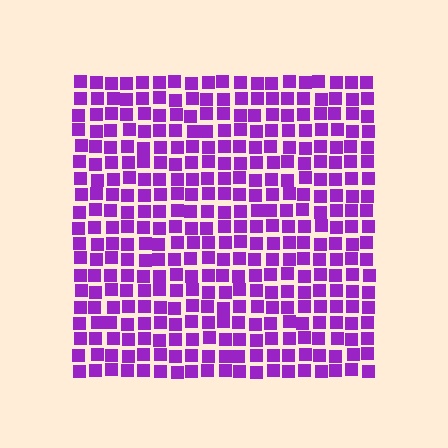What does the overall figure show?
The overall figure shows a square.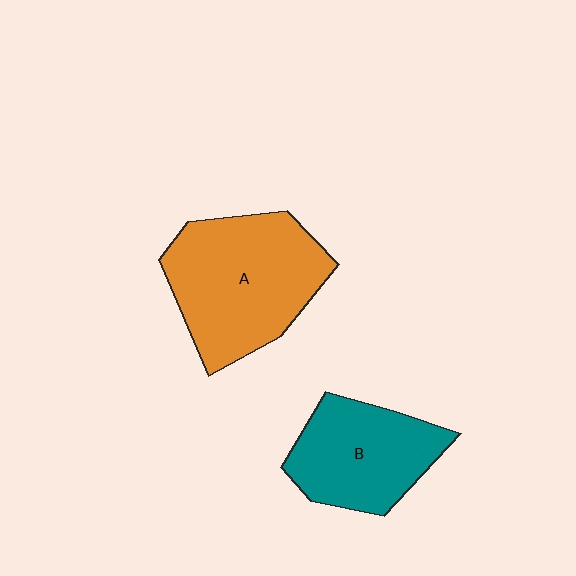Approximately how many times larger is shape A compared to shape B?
Approximately 1.4 times.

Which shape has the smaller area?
Shape B (teal).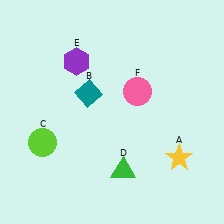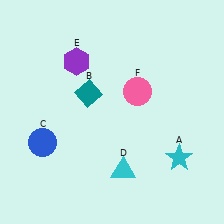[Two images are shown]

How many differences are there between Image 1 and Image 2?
There are 3 differences between the two images.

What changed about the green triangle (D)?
In Image 1, D is green. In Image 2, it changed to cyan.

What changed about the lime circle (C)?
In Image 1, C is lime. In Image 2, it changed to blue.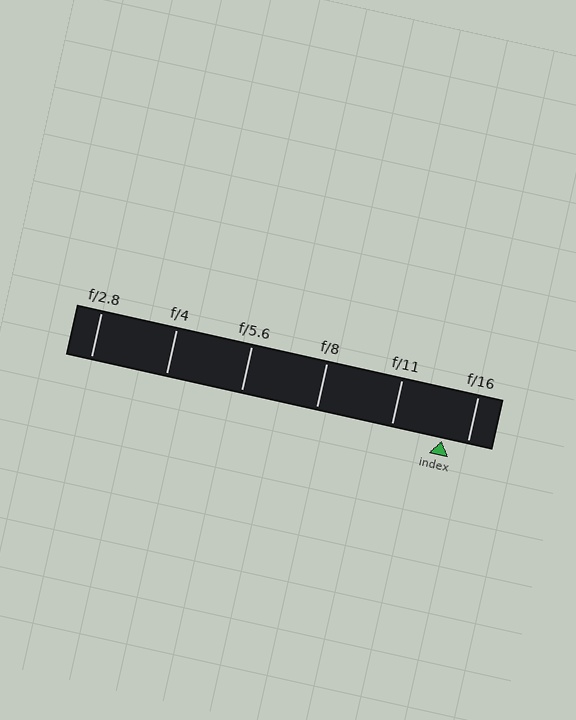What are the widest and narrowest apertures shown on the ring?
The widest aperture shown is f/2.8 and the narrowest is f/16.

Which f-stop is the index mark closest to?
The index mark is closest to f/16.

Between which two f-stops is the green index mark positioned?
The index mark is between f/11 and f/16.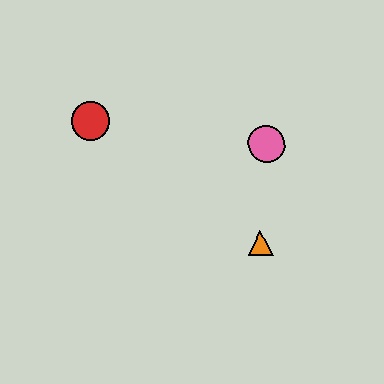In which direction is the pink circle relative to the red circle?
The pink circle is to the right of the red circle.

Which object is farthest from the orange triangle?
The red circle is farthest from the orange triangle.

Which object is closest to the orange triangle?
The pink circle is closest to the orange triangle.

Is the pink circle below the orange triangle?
No